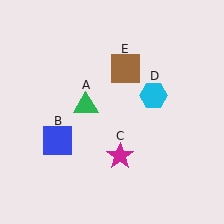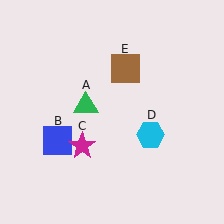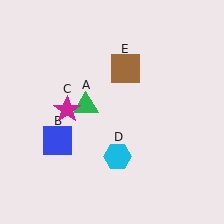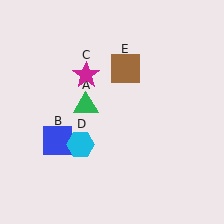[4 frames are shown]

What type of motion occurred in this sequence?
The magenta star (object C), cyan hexagon (object D) rotated clockwise around the center of the scene.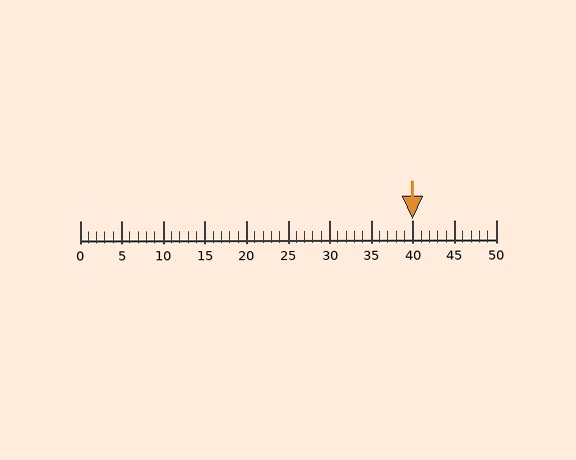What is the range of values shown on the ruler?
The ruler shows values from 0 to 50.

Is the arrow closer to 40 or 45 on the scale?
The arrow is closer to 40.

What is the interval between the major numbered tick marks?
The major tick marks are spaced 5 units apart.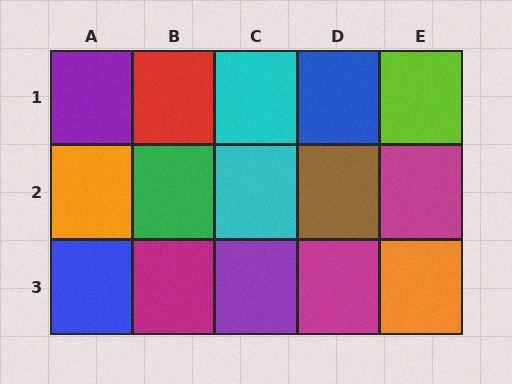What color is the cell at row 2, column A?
Orange.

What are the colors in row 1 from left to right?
Purple, red, cyan, blue, lime.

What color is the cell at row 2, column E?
Magenta.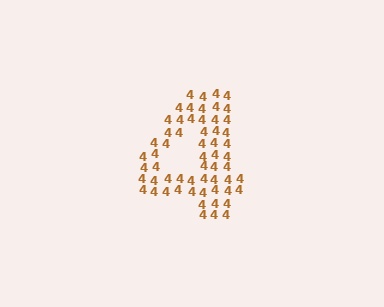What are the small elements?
The small elements are digit 4's.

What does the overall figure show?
The overall figure shows the digit 4.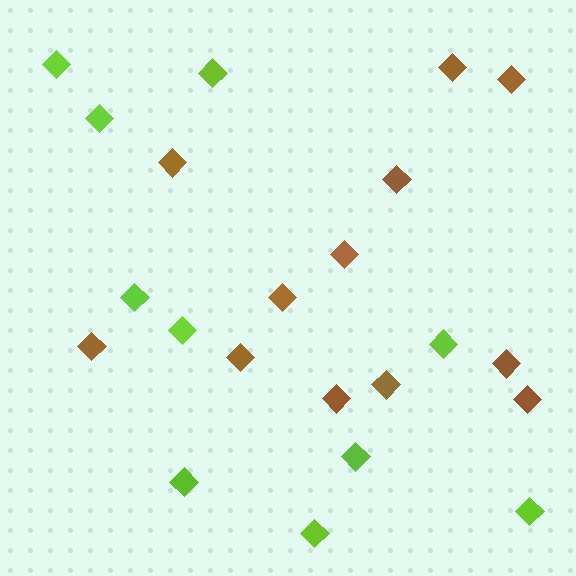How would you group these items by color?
There are 2 groups: one group of lime diamonds (10) and one group of brown diamonds (12).